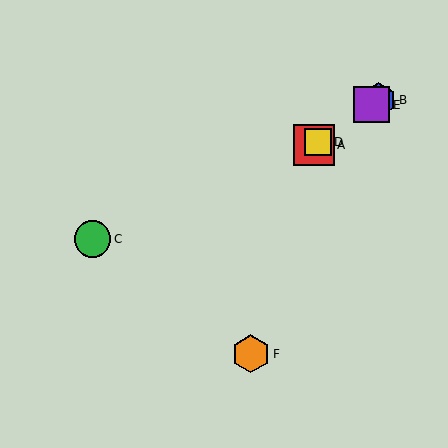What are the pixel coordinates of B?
Object B is at (379, 100).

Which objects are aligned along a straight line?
Objects A, B, D, E are aligned along a straight line.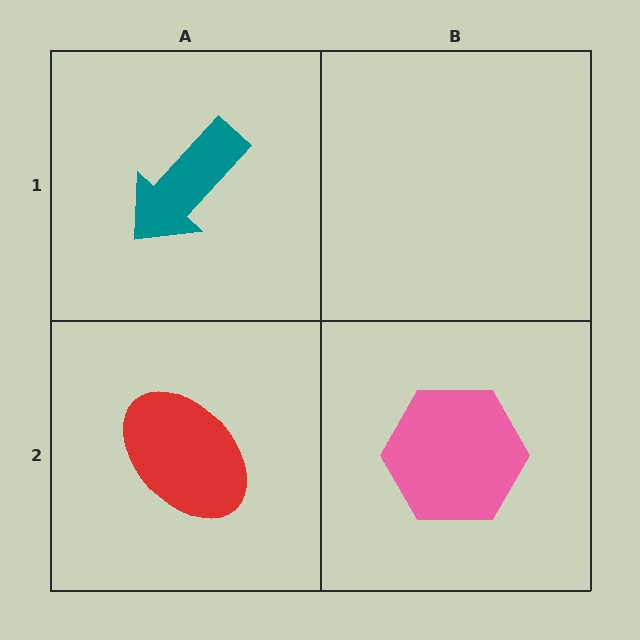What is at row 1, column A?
A teal arrow.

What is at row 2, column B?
A pink hexagon.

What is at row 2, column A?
A red ellipse.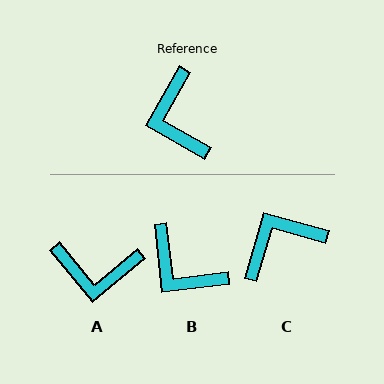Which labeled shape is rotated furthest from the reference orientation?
C, about 76 degrees away.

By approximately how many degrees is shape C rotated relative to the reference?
Approximately 76 degrees clockwise.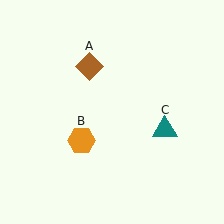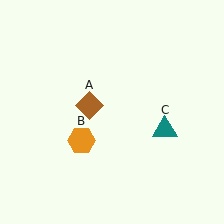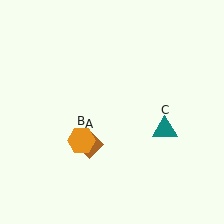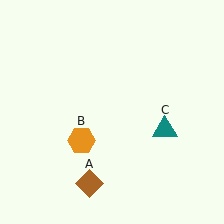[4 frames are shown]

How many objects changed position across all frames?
1 object changed position: brown diamond (object A).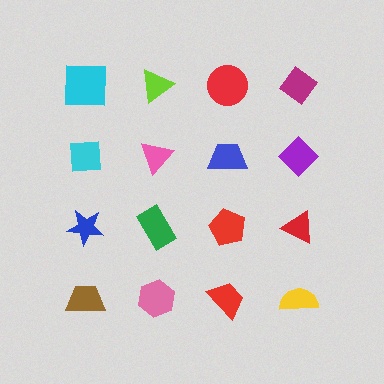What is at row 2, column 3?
A blue trapezoid.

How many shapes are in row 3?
4 shapes.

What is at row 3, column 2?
A green rectangle.